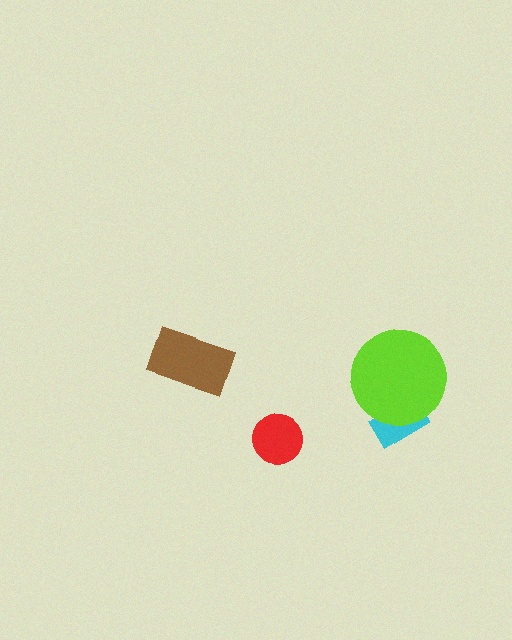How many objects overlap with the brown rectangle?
0 objects overlap with the brown rectangle.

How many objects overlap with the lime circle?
1 object overlaps with the lime circle.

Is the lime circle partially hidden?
No, no other shape covers it.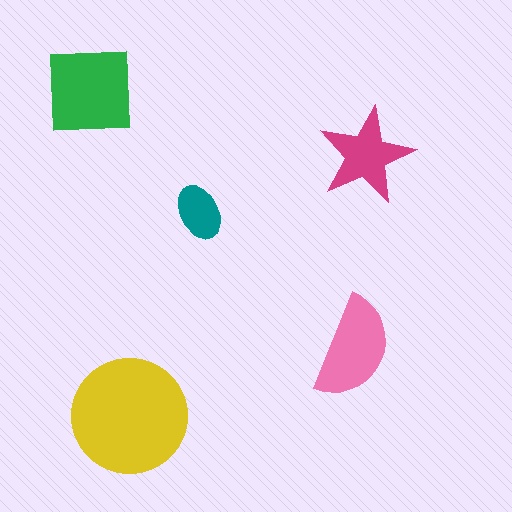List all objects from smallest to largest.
The teal ellipse, the magenta star, the pink semicircle, the green square, the yellow circle.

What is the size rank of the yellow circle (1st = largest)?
1st.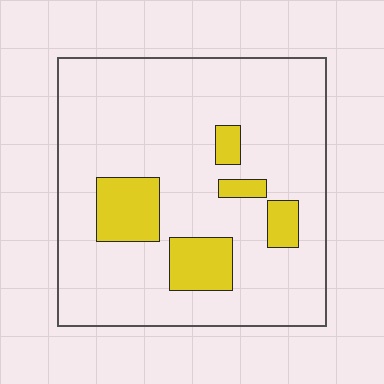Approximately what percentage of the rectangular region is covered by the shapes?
Approximately 15%.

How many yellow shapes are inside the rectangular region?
5.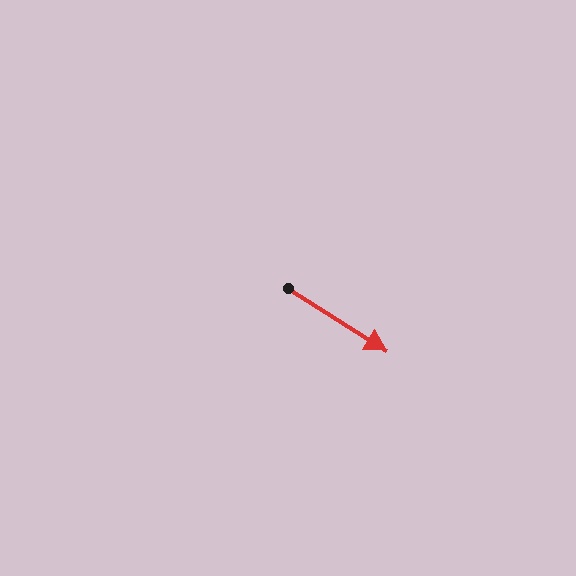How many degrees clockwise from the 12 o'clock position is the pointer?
Approximately 123 degrees.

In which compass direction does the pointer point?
Southeast.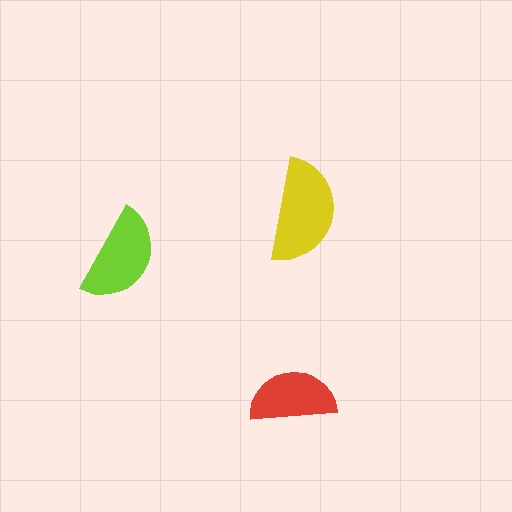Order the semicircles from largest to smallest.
the yellow one, the lime one, the red one.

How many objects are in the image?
There are 3 objects in the image.